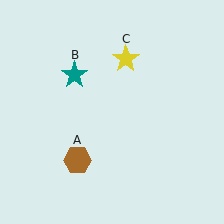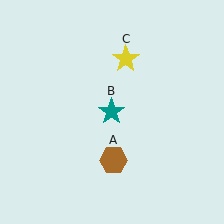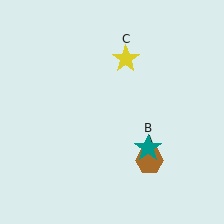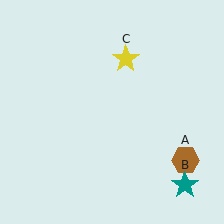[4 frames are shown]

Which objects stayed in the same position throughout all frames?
Yellow star (object C) remained stationary.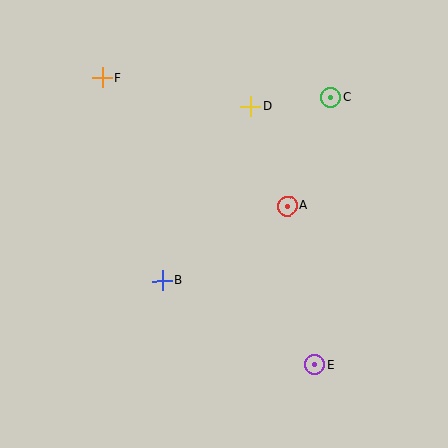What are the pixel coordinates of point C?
Point C is at (331, 98).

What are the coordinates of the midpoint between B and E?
The midpoint between B and E is at (239, 323).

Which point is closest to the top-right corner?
Point C is closest to the top-right corner.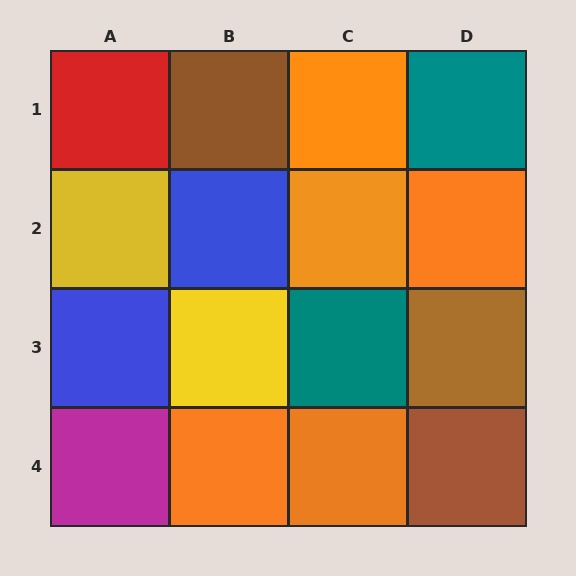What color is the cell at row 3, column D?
Brown.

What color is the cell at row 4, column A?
Magenta.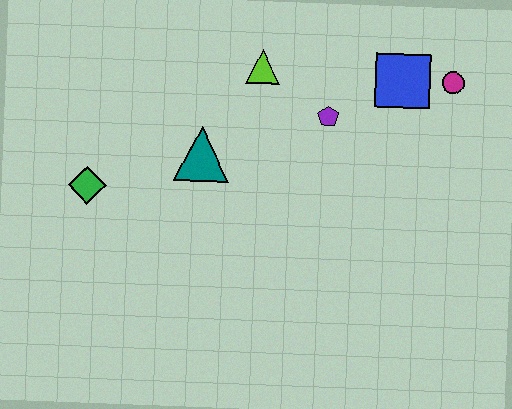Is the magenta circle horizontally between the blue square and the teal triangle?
No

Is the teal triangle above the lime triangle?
No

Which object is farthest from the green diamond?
The magenta circle is farthest from the green diamond.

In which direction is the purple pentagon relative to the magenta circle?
The purple pentagon is to the left of the magenta circle.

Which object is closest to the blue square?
The magenta circle is closest to the blue square.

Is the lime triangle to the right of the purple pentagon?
No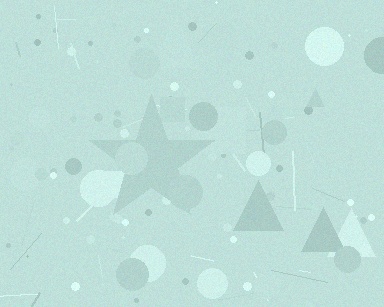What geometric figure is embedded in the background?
A star is embedded in the background.